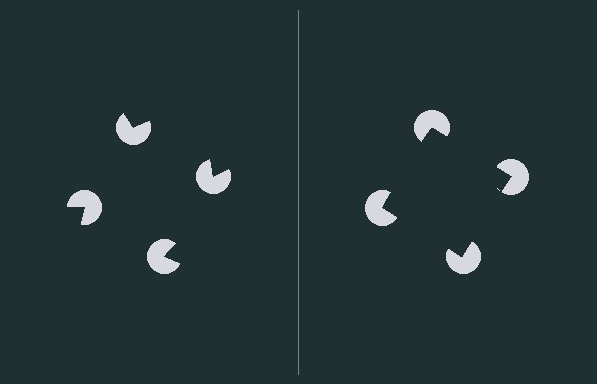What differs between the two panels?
The pac-man discs are positioned identically on both sides; only the wedge orientations differ. On the right they align to a square; on the left they are misaligned.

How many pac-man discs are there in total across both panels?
8 — 4 on each side.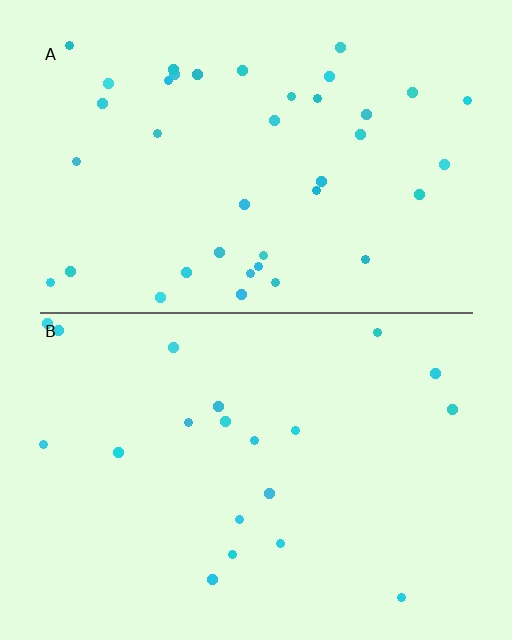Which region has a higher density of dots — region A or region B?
A (the top).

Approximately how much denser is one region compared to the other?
Approximately 1.9× — region A over region B.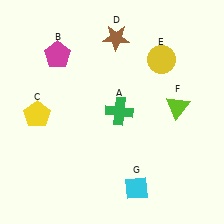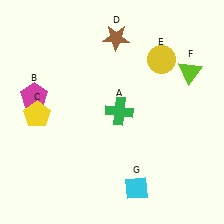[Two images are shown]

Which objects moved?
The objects that moved are: the magenta pentagon (B), the lime triangle (F).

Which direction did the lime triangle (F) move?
The lime triangle (F) moved up.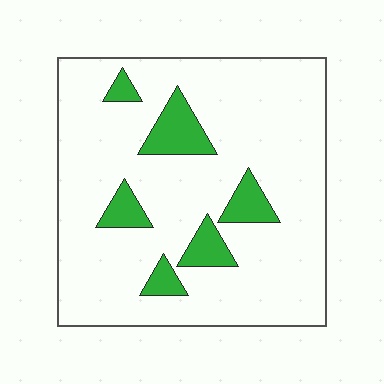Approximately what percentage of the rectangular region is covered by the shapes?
Approximately 15%.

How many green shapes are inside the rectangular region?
6.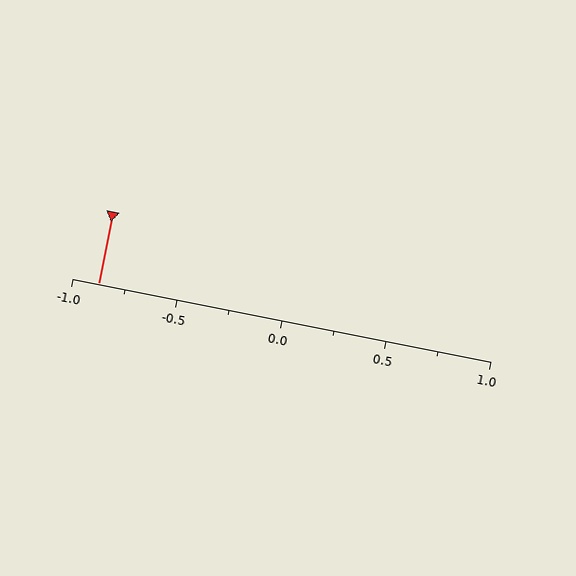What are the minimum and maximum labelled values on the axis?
The axis runs from -1.0 to 1.0.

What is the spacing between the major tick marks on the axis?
The major ticks are spaced 0.5 apart.